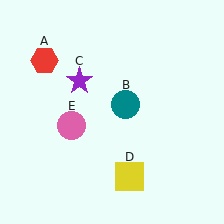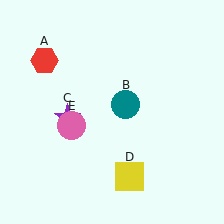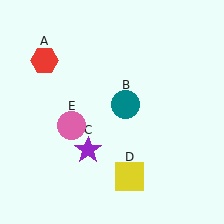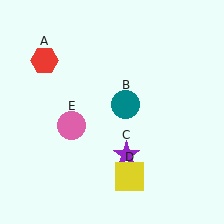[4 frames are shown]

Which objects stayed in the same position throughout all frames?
Red hexagon (object A) and teal circle (object B) and yellow square (object D) and pink circle (object E) remained stationary.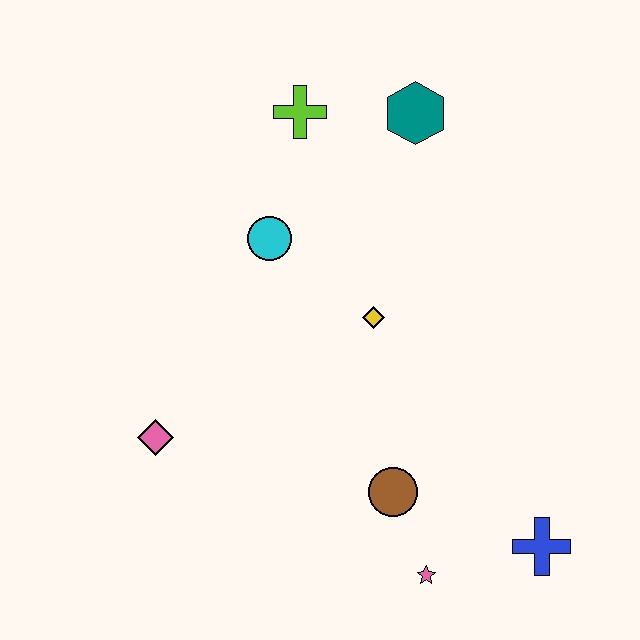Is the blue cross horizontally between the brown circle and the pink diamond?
No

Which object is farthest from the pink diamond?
The teal hexagon is farthest from the pink diamond.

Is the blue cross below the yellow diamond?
Yes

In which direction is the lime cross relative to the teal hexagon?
The lime cross is to the left of the teal hexagon.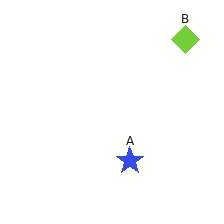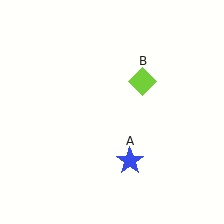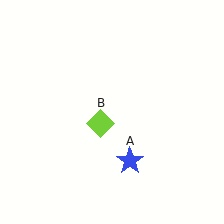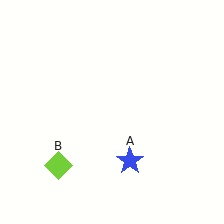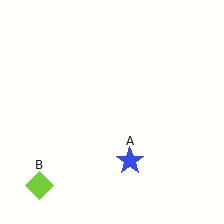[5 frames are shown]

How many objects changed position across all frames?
1 object changed position: lime diamond (object B).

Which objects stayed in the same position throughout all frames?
Blue star (object A) remained stationary.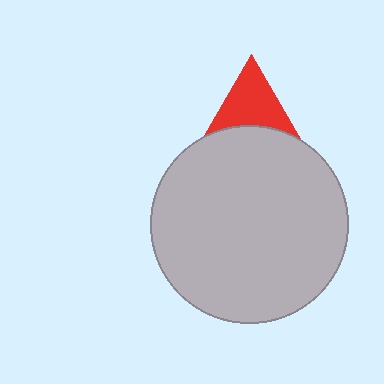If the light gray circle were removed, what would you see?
You would see the complete red triangle.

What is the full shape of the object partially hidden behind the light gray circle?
The partially hidden object is a red triangle.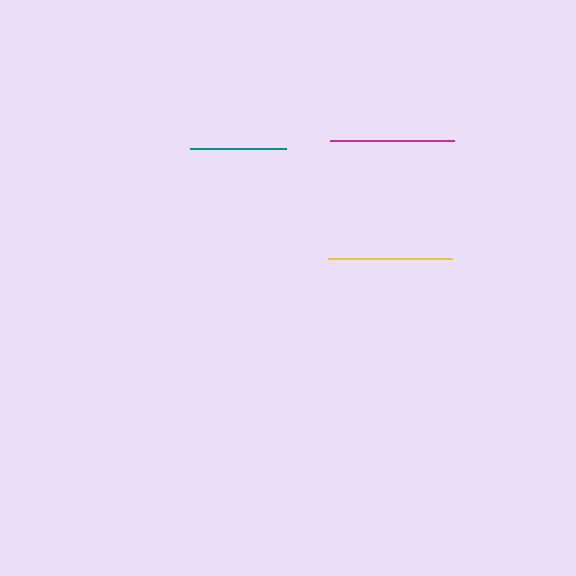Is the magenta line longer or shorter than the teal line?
The magenta line is longer than the teal line.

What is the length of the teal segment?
The teal segment is approximately 96 pixels long.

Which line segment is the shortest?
The teal line is the shortest at approximately 96 pixels.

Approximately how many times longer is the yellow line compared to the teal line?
The yellow line is approximately 1.3 times the length of the teal line.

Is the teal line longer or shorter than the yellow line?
The yellow line is longer than the teal line.